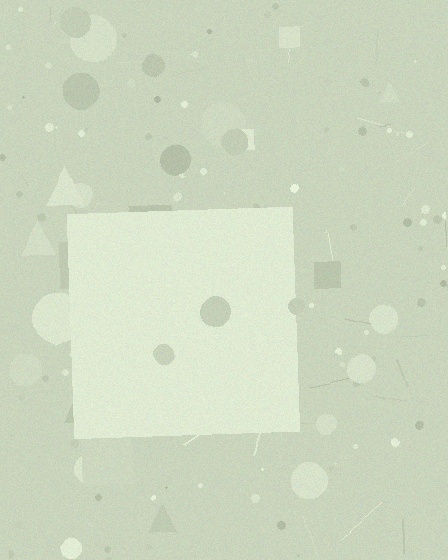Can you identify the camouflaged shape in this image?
The camouflaged shape is a square.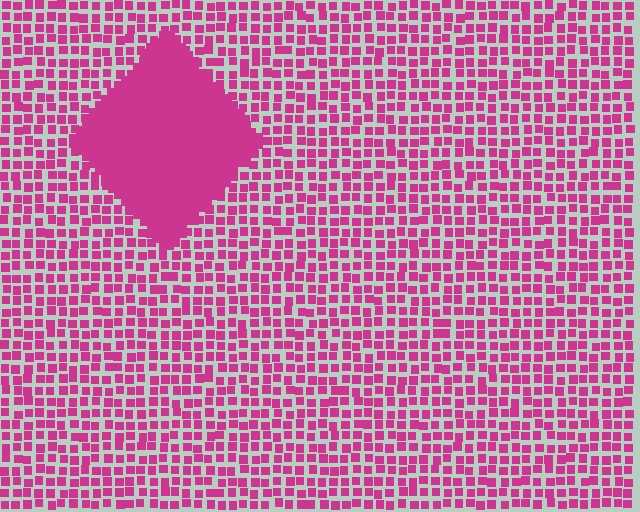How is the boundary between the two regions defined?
The boundary is defined by a change in element density (approximately 3.1x ratio). All elements are the same color, size, and shape.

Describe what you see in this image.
The image contains small magenta elements arranged at two different densities. A diamond-shaped region is visible where the elements are more densely packed than the surrounding area.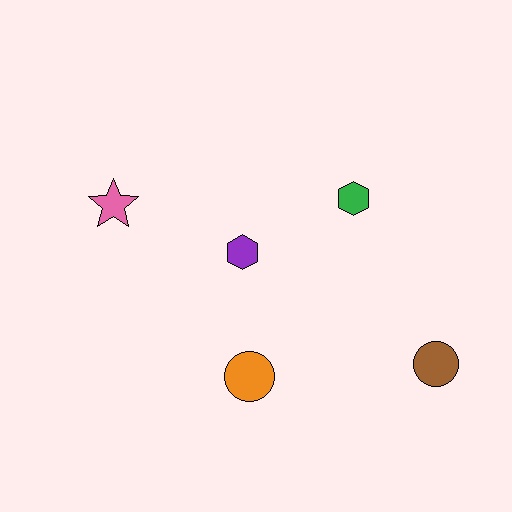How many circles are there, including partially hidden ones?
There are 2 circles.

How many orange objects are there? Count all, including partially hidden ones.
There is 1 orange object.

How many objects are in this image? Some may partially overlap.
There are 5 objects.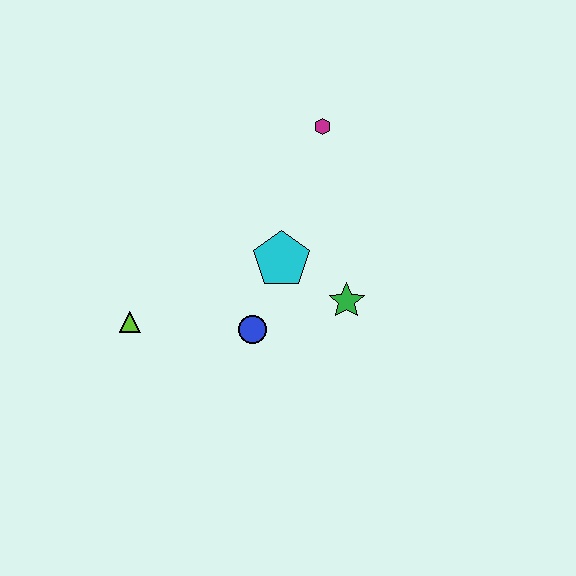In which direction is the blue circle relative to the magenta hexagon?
The blue circle is below the magenta hexagon.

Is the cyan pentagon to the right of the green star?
No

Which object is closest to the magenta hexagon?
The cyan pentagon is closest to the magenta hexagon.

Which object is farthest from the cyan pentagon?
The lime triangle is farthest from the cyan pentagon.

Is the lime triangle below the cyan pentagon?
Yes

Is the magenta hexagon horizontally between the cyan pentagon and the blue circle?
No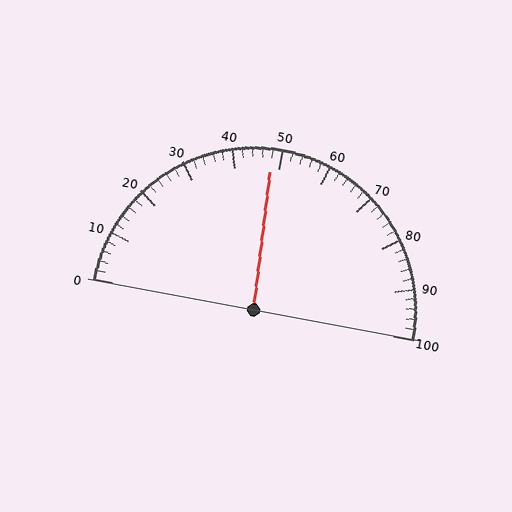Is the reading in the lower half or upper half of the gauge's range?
The reading is in the lower half of the range (0 to 100).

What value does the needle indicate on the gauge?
The needle indicates approximately 48.